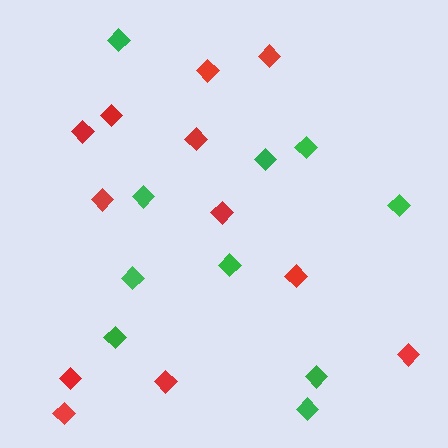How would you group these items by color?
There are 2 groups: one group of red diamonds (12) and one group of green diamonds (10).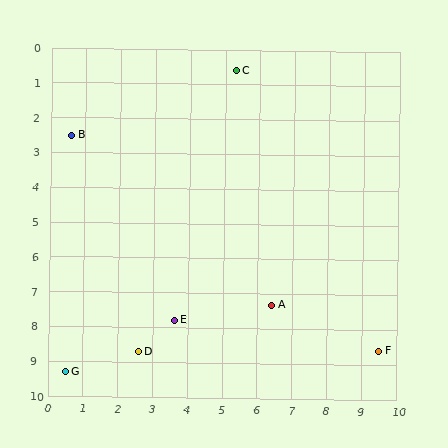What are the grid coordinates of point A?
Point A is at approximately (6.4, 7.3).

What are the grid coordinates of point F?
Point F is at approximately (9.5, 8.6).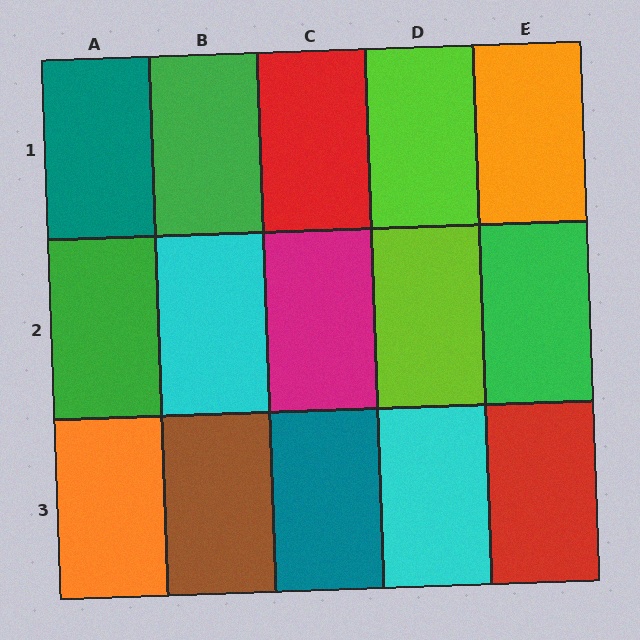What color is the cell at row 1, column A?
Teal.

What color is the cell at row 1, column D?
Lime.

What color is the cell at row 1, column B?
Green.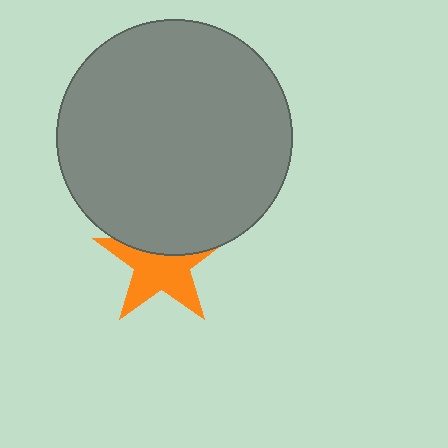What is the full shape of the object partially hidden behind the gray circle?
The partially hidden object is an orange star.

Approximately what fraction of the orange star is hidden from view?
Roughly 39% of the orange star is hidden behind the gray circle.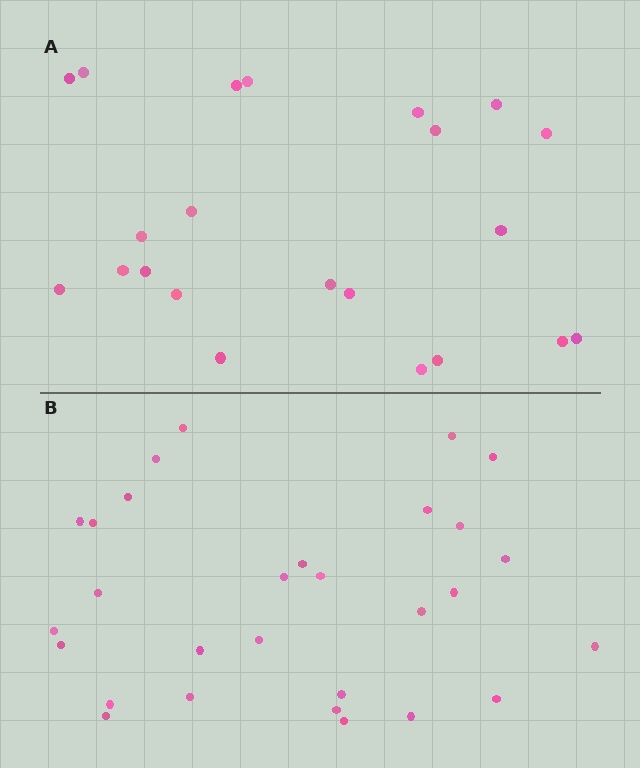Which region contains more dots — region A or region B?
Region B (the bottom region) has more dots.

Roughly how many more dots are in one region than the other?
Region B has roughly 8 or so more dots than region A.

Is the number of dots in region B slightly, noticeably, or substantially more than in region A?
Region B has noticeably more, but not dramatically so. The ratio is roughly 1.3 to 1.